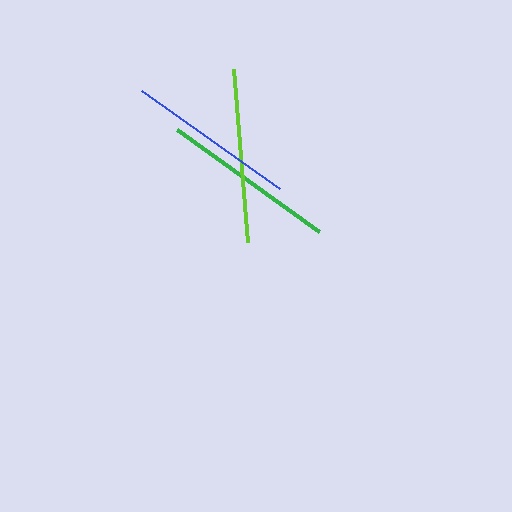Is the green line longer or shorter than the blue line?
The green line is longer than the blue line.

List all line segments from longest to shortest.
From longest to shortest: green, lime, blue.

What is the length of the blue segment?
The blue segment is approximately 170 pixels long.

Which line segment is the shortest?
The blue line is the shortest at approximately 170 pixels.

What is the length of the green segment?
The green segment is approximately 174 pixels long.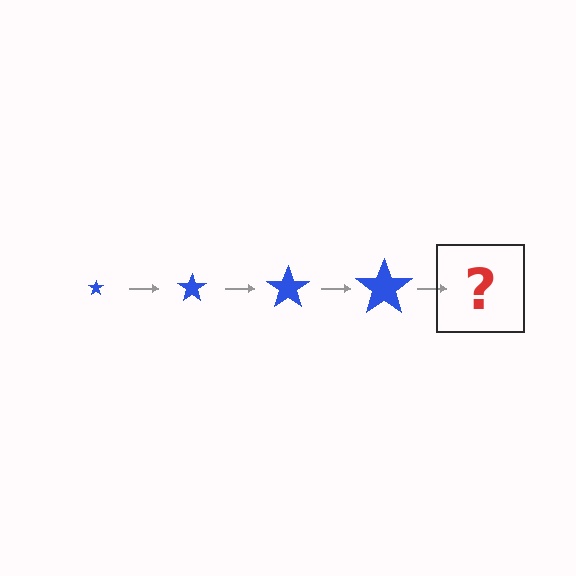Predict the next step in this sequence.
The next step is a blue star, larger than the previous one.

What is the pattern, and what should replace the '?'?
The pattern is that the star gets progressively larger each step. The '?' should be a blue star, larger than the previous one.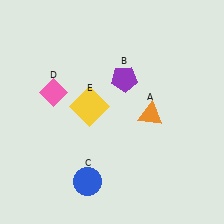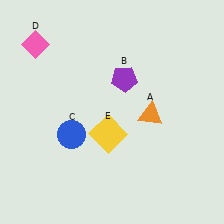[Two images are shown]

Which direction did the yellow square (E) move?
The yellow square (E) moved down.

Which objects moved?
The objects that moved are: the blue circle (C), the pink diamond (D), the yellow square (E).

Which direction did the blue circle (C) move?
The blue circle (C) moved up.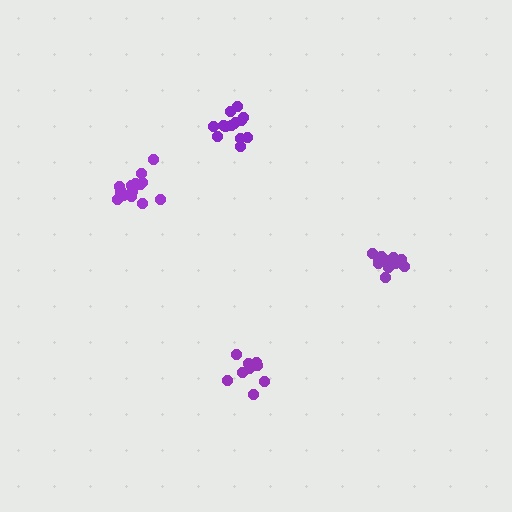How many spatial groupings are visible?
There are 4 spatial groupings.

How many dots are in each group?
Group 1: 16 dots, Group 2: 14 dots, Group 3: 11 dots, Group 4: 14 dots (55 total).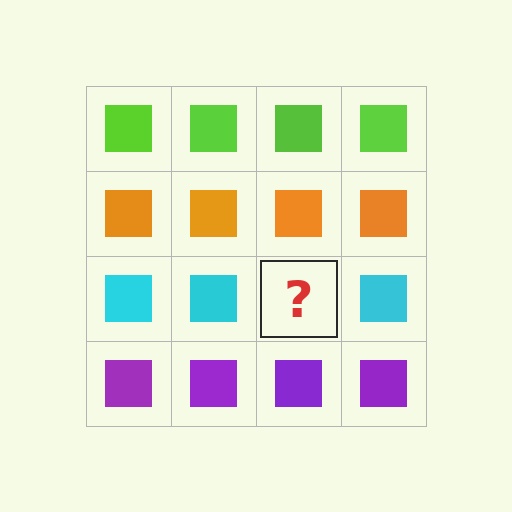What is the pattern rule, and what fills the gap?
The rule is that each row has a consistent color. The gap should be filled with a cyan square.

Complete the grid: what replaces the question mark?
The question mark should be replaced with a cyan square.